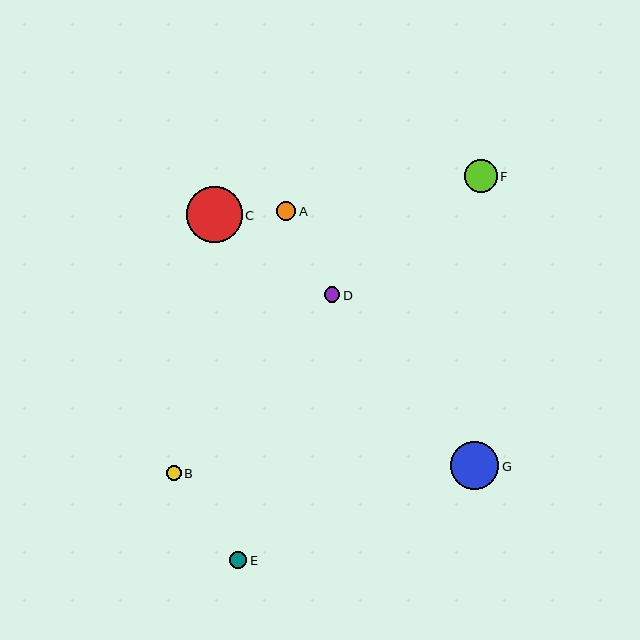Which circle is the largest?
Circle C is the largest with a size of approximately 56 pixels.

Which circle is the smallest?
Circle B is the smallest with a size of approximately 15 pixels.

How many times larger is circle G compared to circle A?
Circle G is approximately 2.5 times the size of circle A.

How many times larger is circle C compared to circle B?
Circle C is approximately 3.7 times the size of circle B.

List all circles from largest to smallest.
From largest to smallest: C, G, F, A, E, D, B.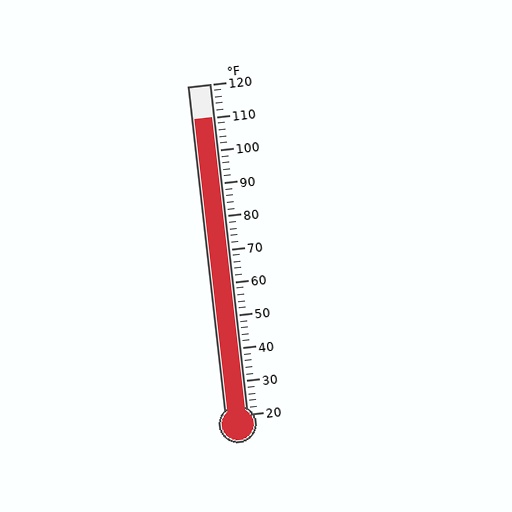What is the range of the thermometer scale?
The thermometer scale ranges from 20°F to 120°F.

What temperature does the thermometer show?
The thermometer shows approximately 110°F.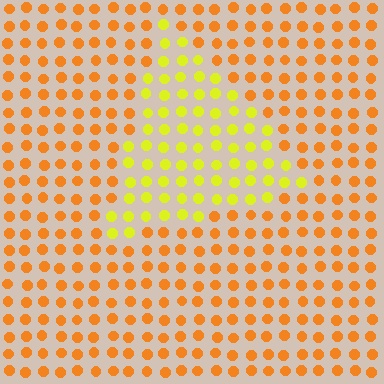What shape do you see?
I see a triangle.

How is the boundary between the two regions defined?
The boundary is defined purely by a slight shift in hue (about 38 degrees). Spacing, size, and orientation are identical on both sides.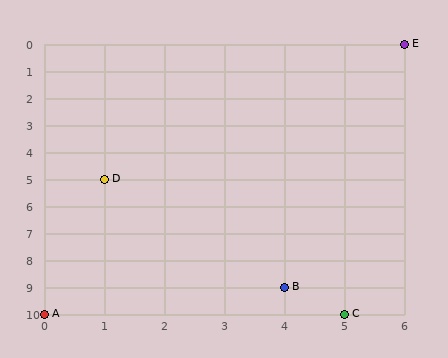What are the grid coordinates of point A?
Point A is at grid coordinates (0, 10).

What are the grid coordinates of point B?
Point B is at grid coordinates (4, 9).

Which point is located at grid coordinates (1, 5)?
Point D is at (1, 5).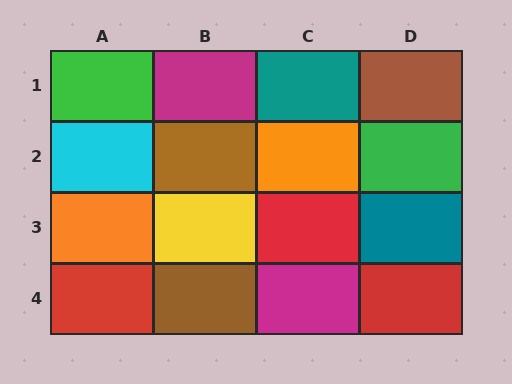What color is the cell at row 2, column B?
Brown.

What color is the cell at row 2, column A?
Cyan.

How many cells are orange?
2 cells are orange.